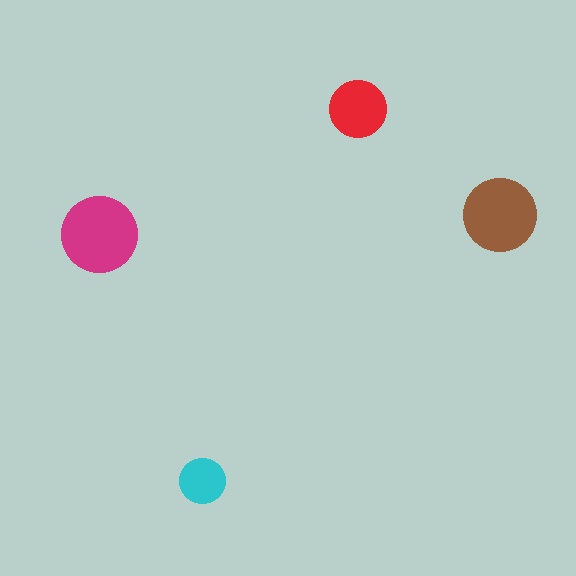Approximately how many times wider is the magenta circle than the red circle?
About 1.5 times wider.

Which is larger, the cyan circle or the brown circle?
The brown one.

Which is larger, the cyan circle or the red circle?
The red one.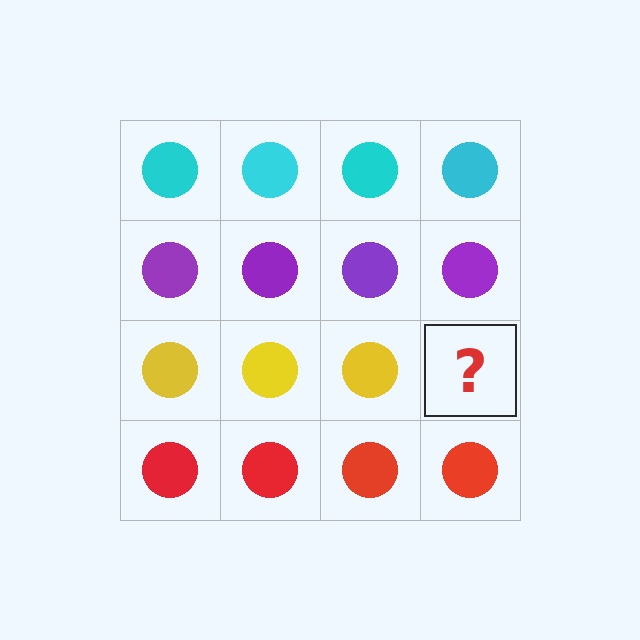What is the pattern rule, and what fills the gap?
The rule is that each row has a consistent color. The gap should be filled with a yellow circle.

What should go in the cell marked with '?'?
The missing cell should contain a yellow circle.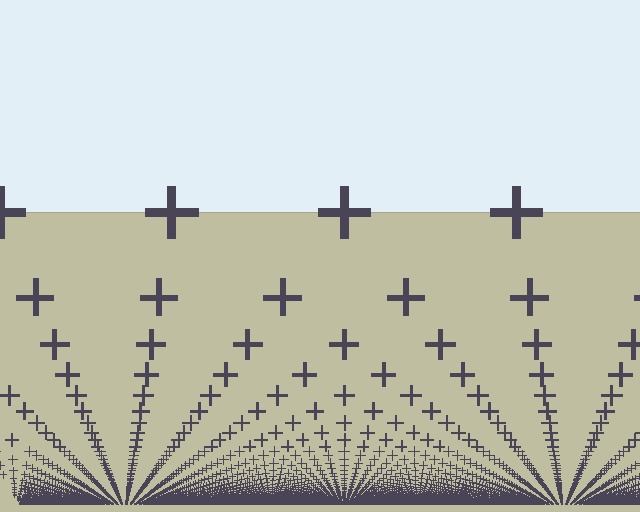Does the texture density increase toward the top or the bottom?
Density increases toward the bottom.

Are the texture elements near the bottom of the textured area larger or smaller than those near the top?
Smaller. The gradient is inverted — elements near the bottom are smaller and denser.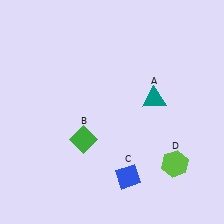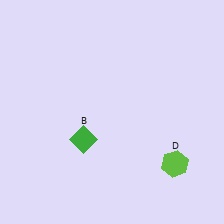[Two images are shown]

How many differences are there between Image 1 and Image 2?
There are 2 differences between the two images.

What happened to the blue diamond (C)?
The blue diamond (C) was removed in Image 2. It was in the bottom-right area of Image 1.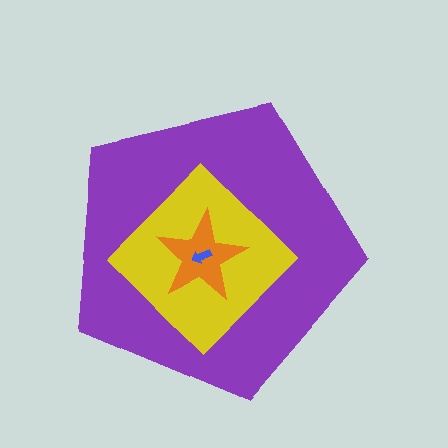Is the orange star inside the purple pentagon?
Yes.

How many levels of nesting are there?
4.